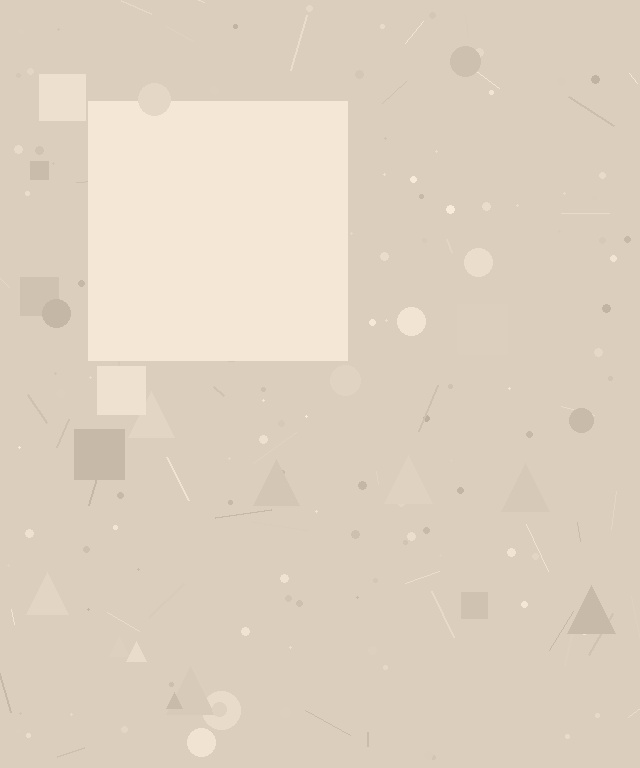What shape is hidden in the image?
A square is hidden in the image.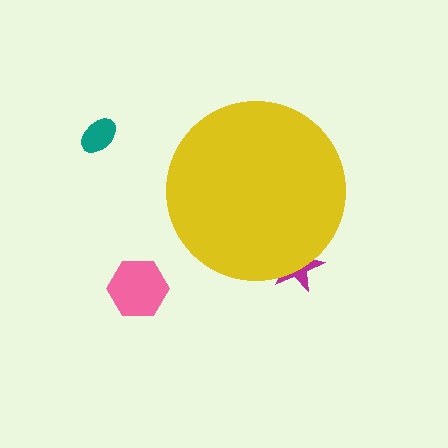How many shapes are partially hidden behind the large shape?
1 shape is partially hidden.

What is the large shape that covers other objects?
A yellow circle.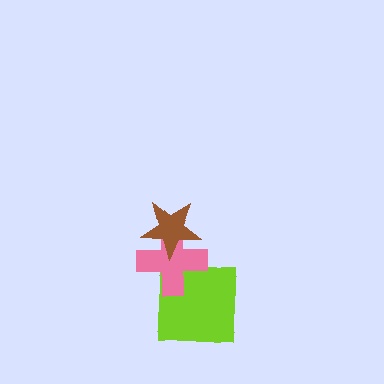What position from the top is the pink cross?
The pink cross is 2nd from the top.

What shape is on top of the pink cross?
The brown star is on top of the pink cross.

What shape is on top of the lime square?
The pink cross is on top of the lime square.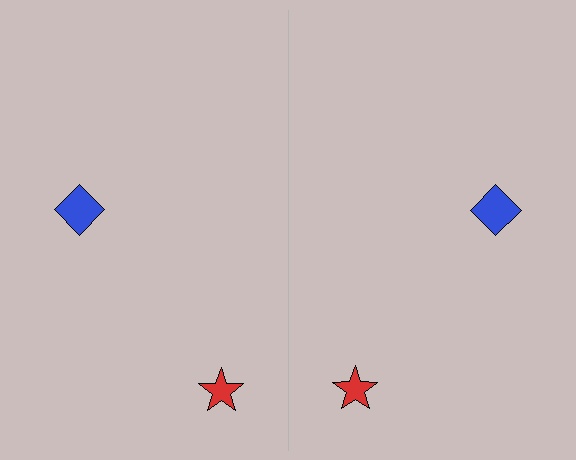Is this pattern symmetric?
Yes, this pattern has bilateral (reflection) symmetry.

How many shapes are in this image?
There are 4 shapes in this image.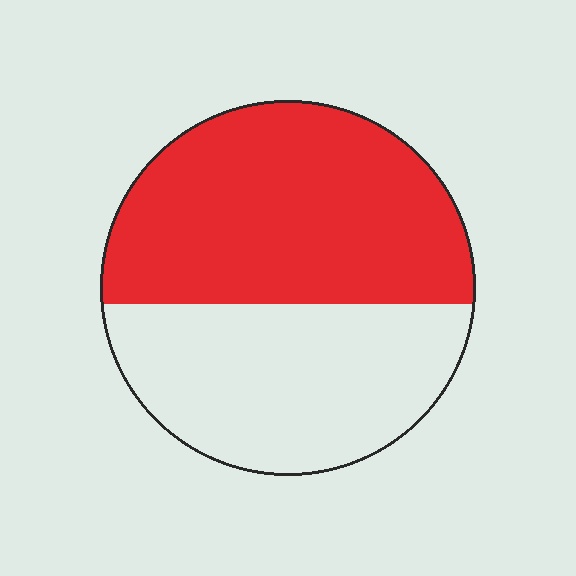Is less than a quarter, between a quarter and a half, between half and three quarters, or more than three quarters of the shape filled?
Between half and three quarters.